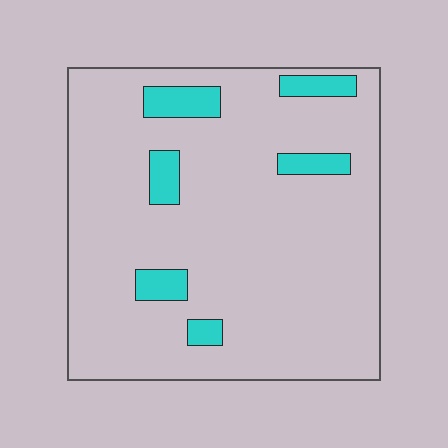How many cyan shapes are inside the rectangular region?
6.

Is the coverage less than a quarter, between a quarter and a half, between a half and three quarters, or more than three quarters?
Less than a quarter.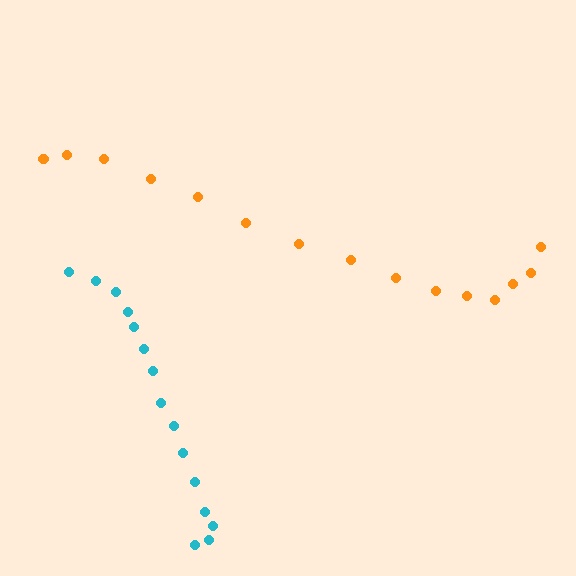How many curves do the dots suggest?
There are 2 distinct paths.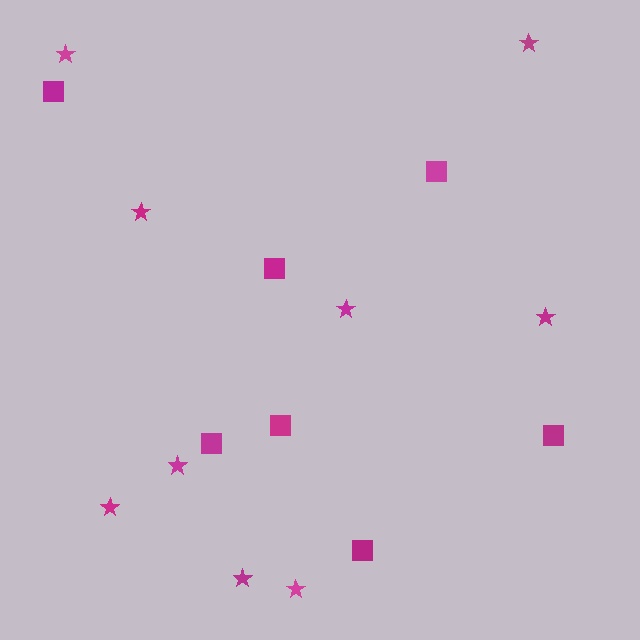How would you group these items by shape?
There are 2 groups: one group of stars (9) and one group of squares (7).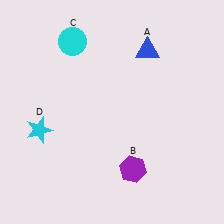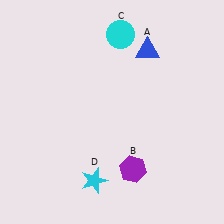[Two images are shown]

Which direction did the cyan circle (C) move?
The cyan circle (C) moved right.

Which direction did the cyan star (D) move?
The cyan star (D) moved right.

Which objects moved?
The objects that moved are: the cyan circle (C), the cyan star (D).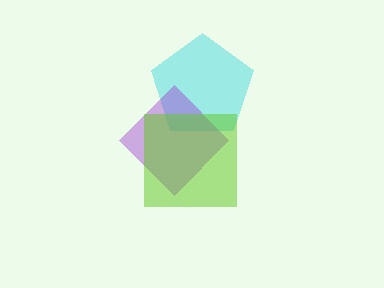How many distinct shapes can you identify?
There are 3 distinct shapes: a cyan pentagon, a purple diamond, a lime square.